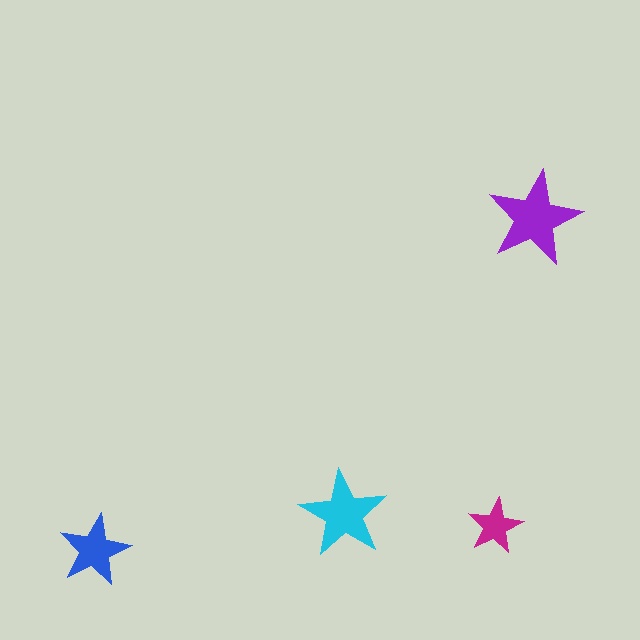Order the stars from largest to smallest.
the purple one, the cyan one, the blue one, the magenta one.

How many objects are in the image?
There are 4 objects in the image.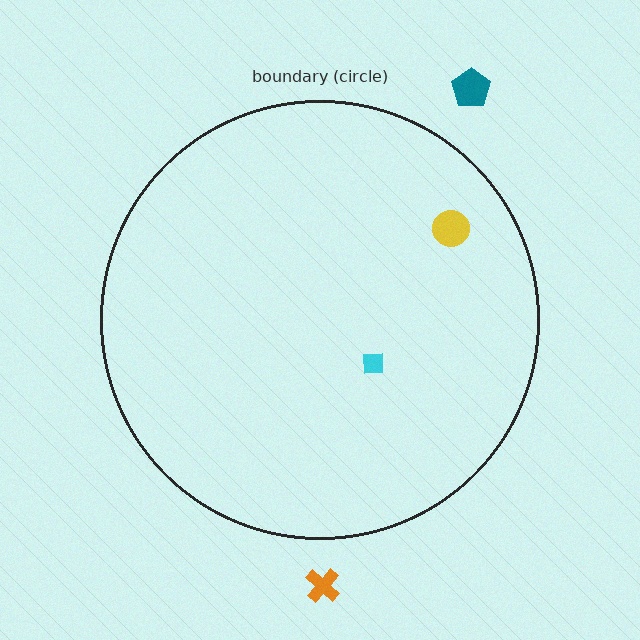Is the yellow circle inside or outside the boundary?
Inside.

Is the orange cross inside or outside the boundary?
Outside.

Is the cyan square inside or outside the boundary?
Inside.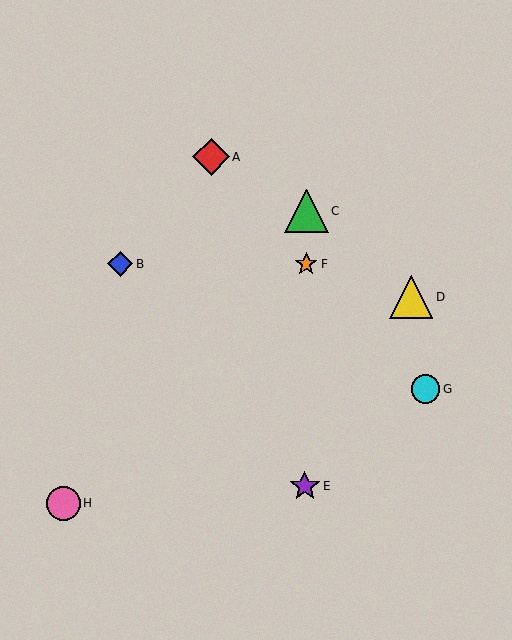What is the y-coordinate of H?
Object H is at y≈503.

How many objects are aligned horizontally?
2 objects (B, F) are aligned horizontally.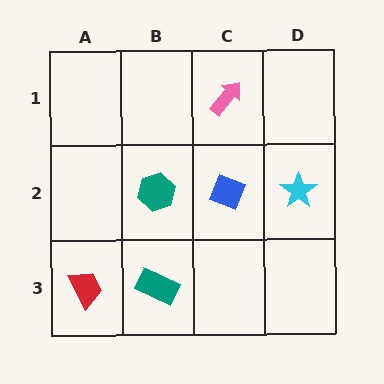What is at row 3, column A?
A red trapezoid.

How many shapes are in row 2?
3 shapes.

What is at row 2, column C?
A blue diamond.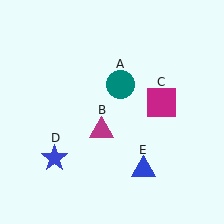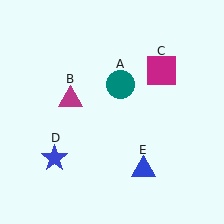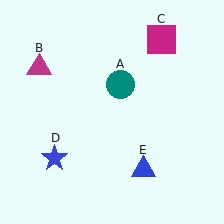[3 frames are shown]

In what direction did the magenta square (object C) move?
The magenta square (object C) moved up.